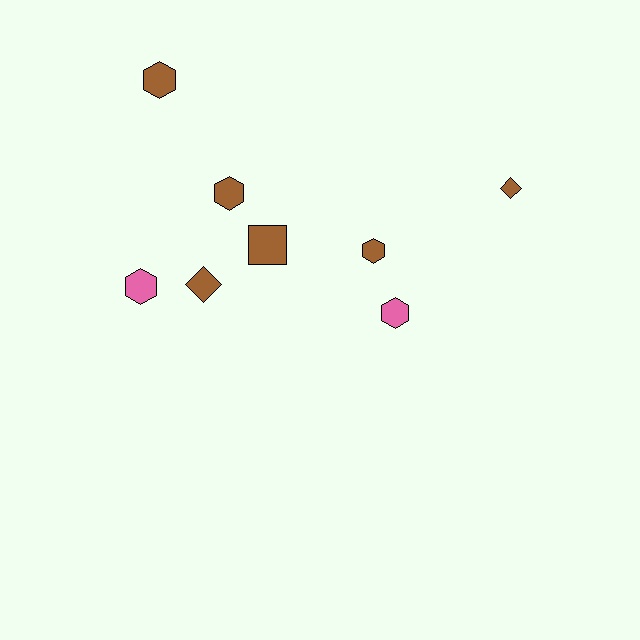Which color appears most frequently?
Brown, with 6 objects.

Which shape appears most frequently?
Hexagon, with 5 objects.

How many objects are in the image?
There are 8 objects.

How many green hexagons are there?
There are no green hexagons.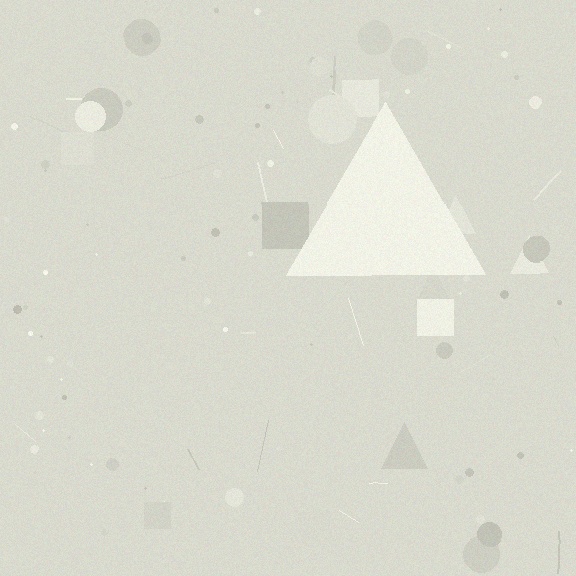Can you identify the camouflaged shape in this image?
The camouflaged shape is a triangle.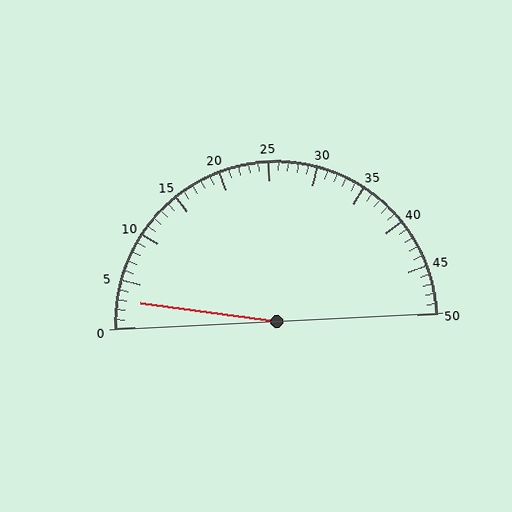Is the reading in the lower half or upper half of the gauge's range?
The reading is in the lower half of the range (0 to 50).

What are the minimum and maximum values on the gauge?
The gauge ranges from 0 to 50.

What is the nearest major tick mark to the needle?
The nearest major tick mark is 5.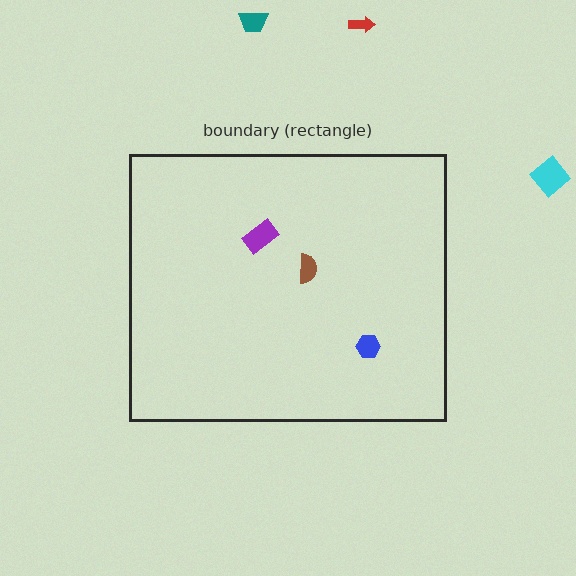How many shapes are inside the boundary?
3 inside, 3 outside.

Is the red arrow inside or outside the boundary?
Outside.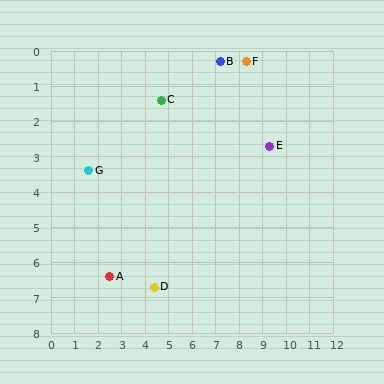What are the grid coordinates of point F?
Point F is at approximately (8.3, 0.3).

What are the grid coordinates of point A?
Point A is at approximately (2.5, 6.4).